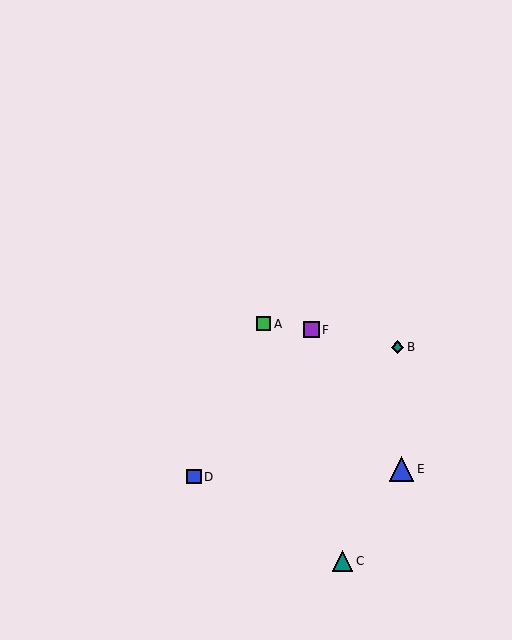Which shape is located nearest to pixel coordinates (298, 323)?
The purple square (labeled F) at (311, 330) is nearest to that location.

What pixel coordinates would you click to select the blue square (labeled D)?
Click at (194, 477) to select the blue square D.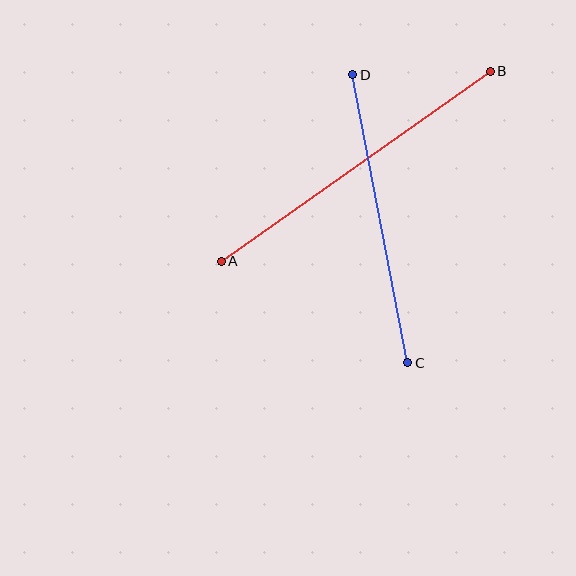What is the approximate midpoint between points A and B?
The midpoint is at approximately (356, 166) pixels.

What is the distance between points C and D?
The distance is approximately 293 pixels.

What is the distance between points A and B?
The distance is approximately 329 pixels.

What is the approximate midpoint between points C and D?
The midpoint is at approximately (380, 219) pixels.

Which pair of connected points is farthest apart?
Points A and B are farthest apart.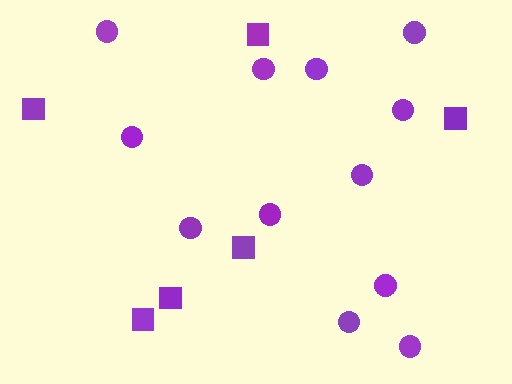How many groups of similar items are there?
There are 2 groups: one group of circles (12) and one group of squares (6).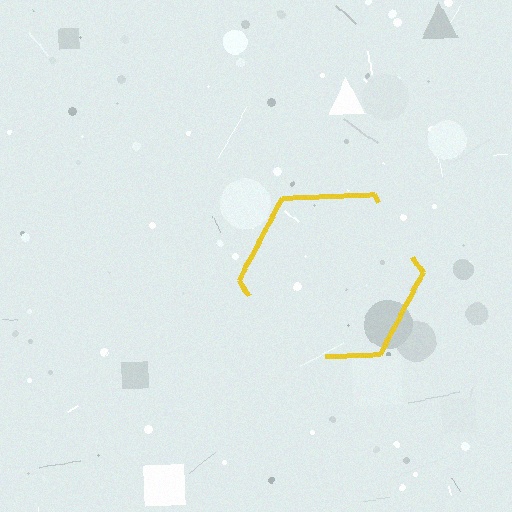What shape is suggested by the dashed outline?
The dashed outline suggests a hexagon.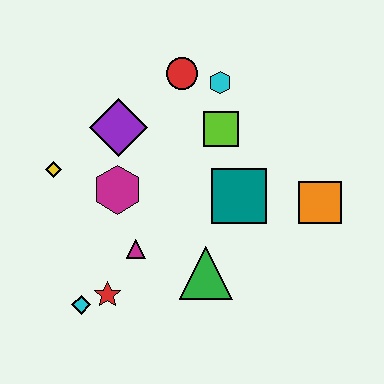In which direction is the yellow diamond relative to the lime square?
The yellow diamond is to the left of the lime square.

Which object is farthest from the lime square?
The cyan diamond is farthest from the lime square.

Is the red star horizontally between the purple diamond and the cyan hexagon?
No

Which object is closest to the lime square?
The cyan hexagon is closest to the lime square.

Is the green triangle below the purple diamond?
Yes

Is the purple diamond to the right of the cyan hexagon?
No